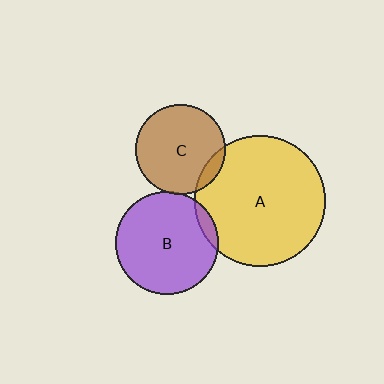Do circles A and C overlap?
Yes.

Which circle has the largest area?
Circle A (yellow).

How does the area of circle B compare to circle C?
Approximately 1.3 times.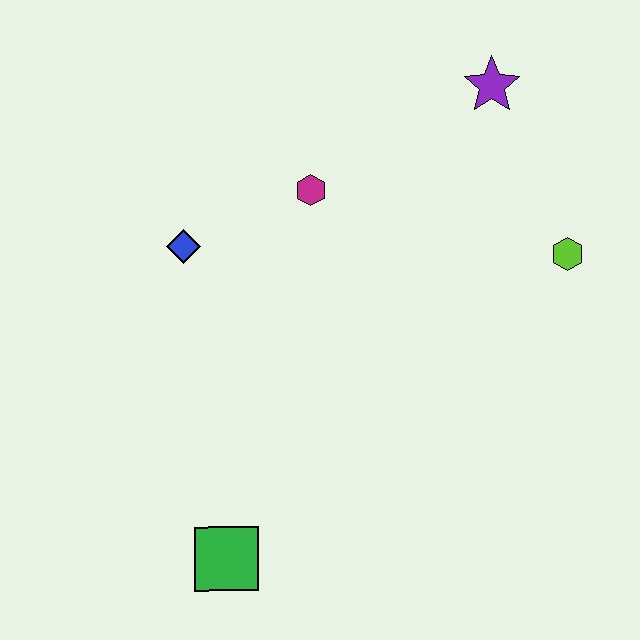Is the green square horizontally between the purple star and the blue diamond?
Yes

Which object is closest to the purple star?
The lime hexagon is closest to the purple star.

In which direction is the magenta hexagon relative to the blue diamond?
The magenta hexagon is to the right of the blue diamond.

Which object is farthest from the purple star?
The green square is farthest from the purple star.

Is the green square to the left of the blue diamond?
No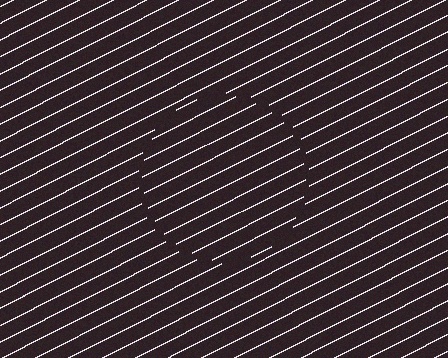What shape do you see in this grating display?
An illusory circle. The interior of the shape contains the same grating, shifted by half a period — the contour is defined by the phase discontinuity where line-ends from the inner and outer gratings abut.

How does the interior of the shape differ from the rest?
The interior of the shape contains the same grating, shifted by half a period — the contour is defined by the phase discontinuity where line-ends from the inner and outer gratings abut.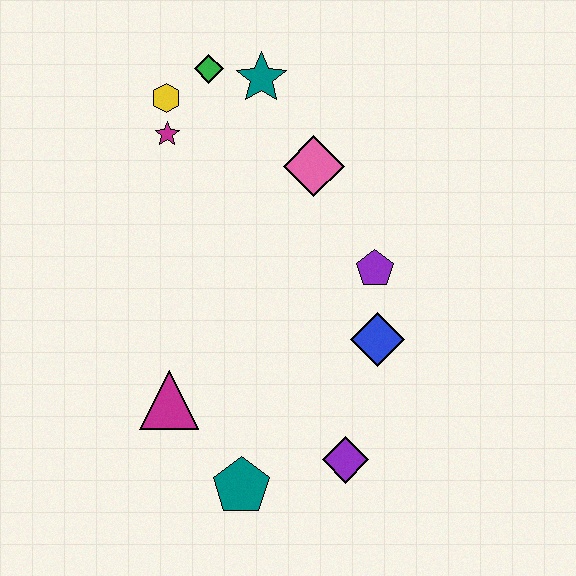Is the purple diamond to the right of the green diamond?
Yes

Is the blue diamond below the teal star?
Yes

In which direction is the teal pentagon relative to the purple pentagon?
The teal pentagon is below the purple pentagon.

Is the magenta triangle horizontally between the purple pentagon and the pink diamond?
No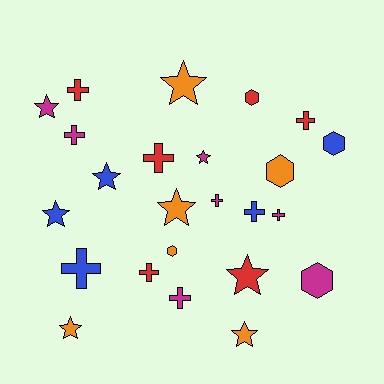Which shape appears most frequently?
Cross, with 10 objects.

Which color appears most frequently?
Magenta, with 7 objects.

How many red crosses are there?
There are 4 red crosses.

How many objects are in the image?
There are 24 objects.